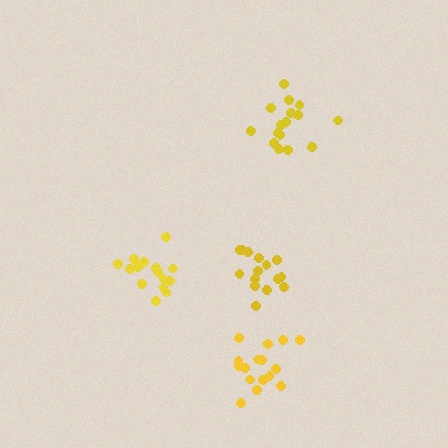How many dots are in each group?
Group 1: 16 dots, Group 2: 15 dots, Group 3: 16 dots, Group 4: 16 dots (63 total).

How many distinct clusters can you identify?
There are 4 distinct clusters.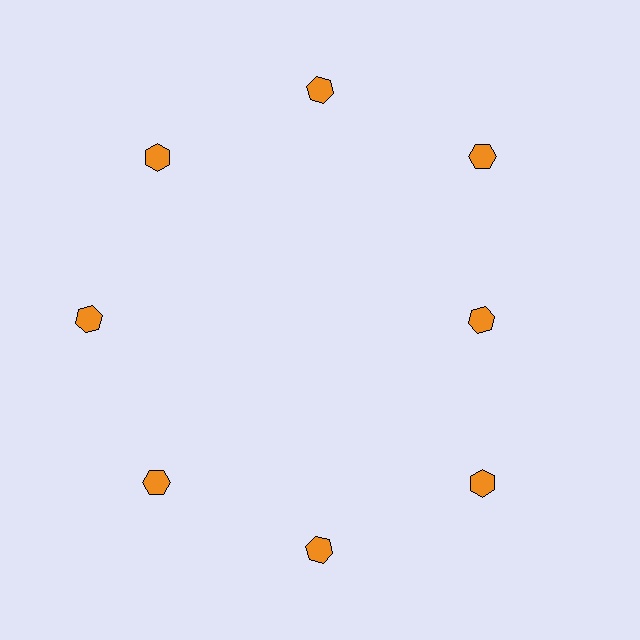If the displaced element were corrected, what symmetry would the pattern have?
It would have 8-fold rotational symmetry — the pattern would map onto itself every 45 degrees.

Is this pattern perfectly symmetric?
No. The 8 orange hexagons are arranged in a ring, but one element near the 3 o'clock position is pulled inward toward the center, breaking the 8-fold rotational symmetry.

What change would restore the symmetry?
The symmetry would be restored by moving it outward, back onto the ring so that all 8 hexagons sit at equal angles and equal distance from the center.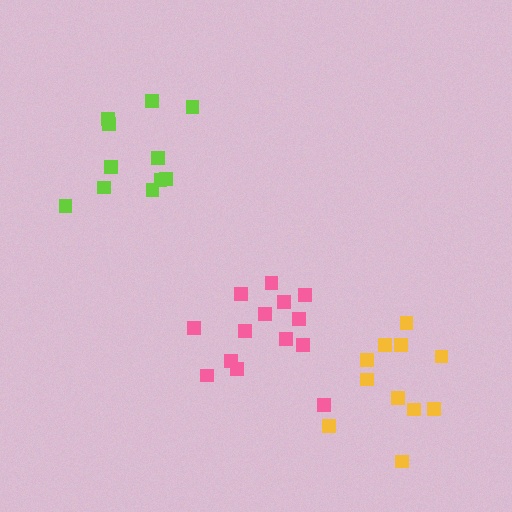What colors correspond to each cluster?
The clusters are colored: lime, yellow, pink.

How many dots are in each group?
Group 1: 11 dots, Group 2: 11 dots, Group 3: 14 dots (36 total).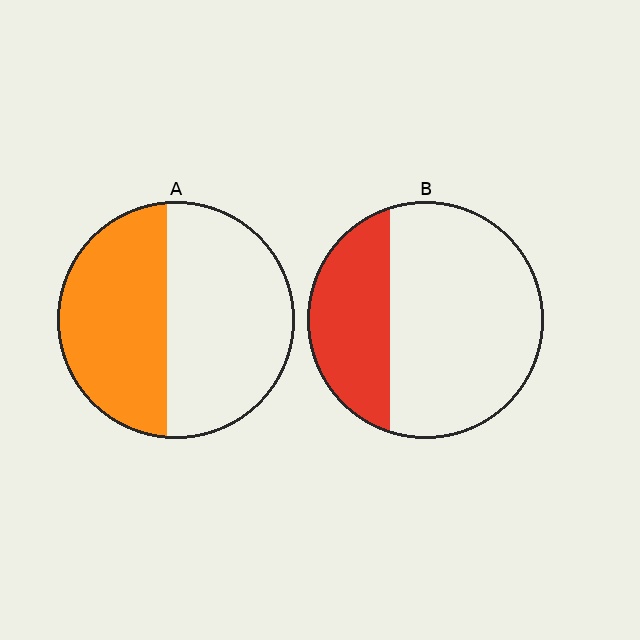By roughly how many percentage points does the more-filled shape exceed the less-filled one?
By roughly 15 percentage points (A over B).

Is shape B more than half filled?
No.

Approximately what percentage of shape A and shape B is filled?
A is approximately 45% and B is approximately 30%.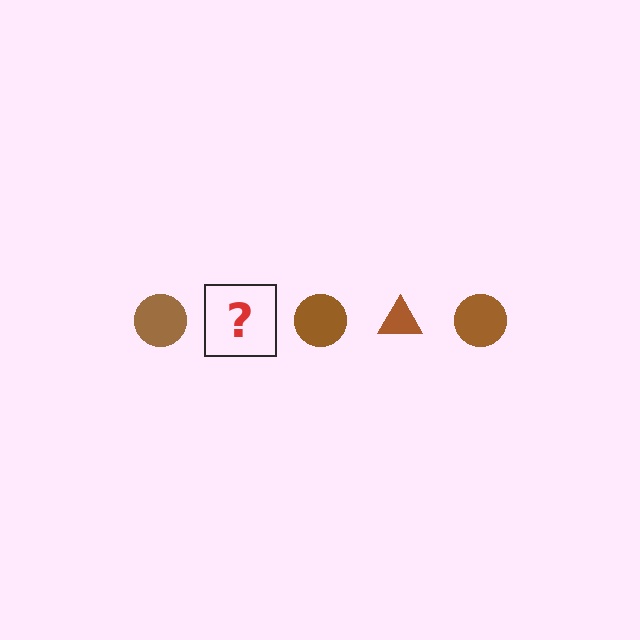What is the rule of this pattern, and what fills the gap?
The rule is that the pattern cycles through circle, triangle shapes in brown. The gap should be filled with a brown triangle.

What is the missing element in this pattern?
The missing element is a brown triangle.